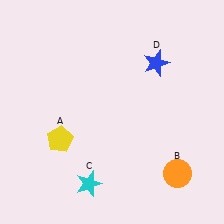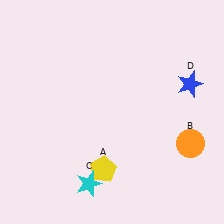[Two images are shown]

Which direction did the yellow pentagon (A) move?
The yellow pentagon (A) moved right.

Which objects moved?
The objects that moved are: the yellow pentagon (A), the orange circle (B), the blue star (D).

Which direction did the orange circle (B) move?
The orange circle (B) moved up.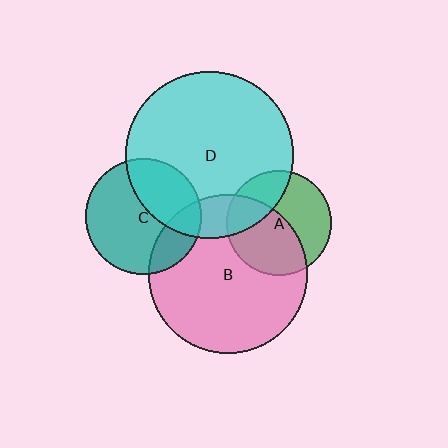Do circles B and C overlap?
Yes.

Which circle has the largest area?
Circle D (cyan).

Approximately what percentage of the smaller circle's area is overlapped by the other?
Approximately 20%.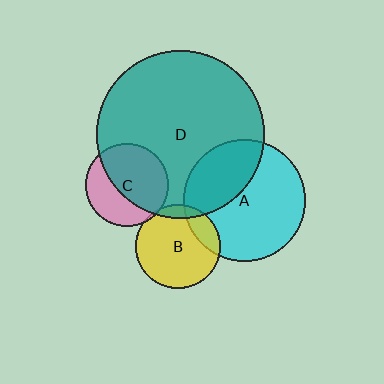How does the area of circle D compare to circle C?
Approximately 4.1 times.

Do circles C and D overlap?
Yes.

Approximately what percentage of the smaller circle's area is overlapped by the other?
Approximately 60%.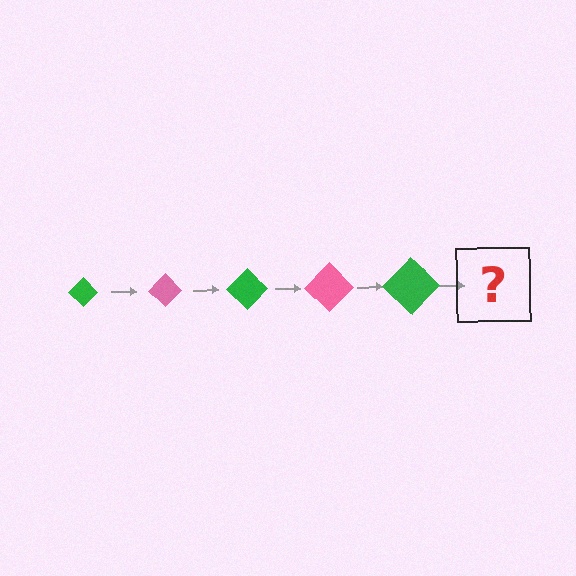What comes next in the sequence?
The next element should be a pink diamond, larger than the previous one.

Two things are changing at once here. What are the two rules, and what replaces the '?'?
The two rules are that the diamond grows larger each step and the color cycles through green and pink. The '?' should be a pink diamond, larger than the previous one.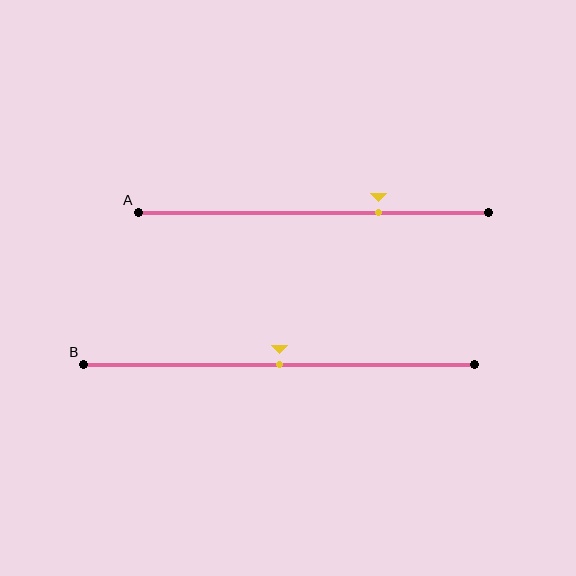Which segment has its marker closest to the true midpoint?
Segment B has its marker closest to the true midpoint.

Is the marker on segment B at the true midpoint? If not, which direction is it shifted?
Yes, the marker on segment B is at the true midpoint.